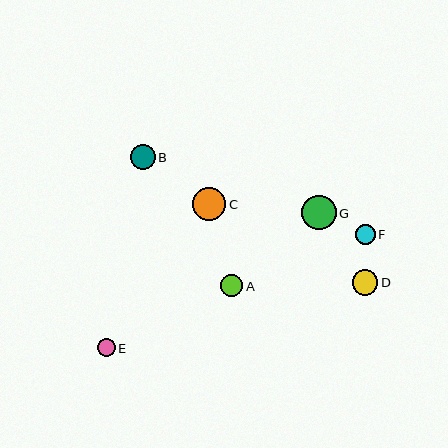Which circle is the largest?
Circle G is the largest with a size of approximately 34 pixels.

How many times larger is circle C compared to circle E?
Circle C is approximately 1.8 times the size of circle E.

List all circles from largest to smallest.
From largest to smallest: G, C, D, B, A, F, E.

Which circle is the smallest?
Circle E is the smallest with a size of approximately 18 pixels.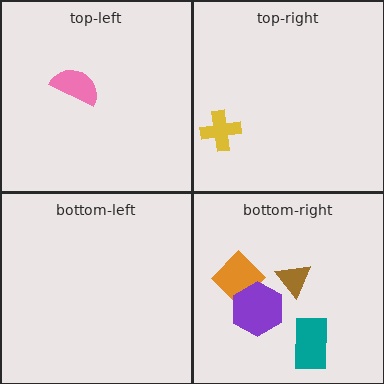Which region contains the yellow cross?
The top-right region.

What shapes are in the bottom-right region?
The orange diamond, the purple hexagon, the brown triangle, the teal rectangle.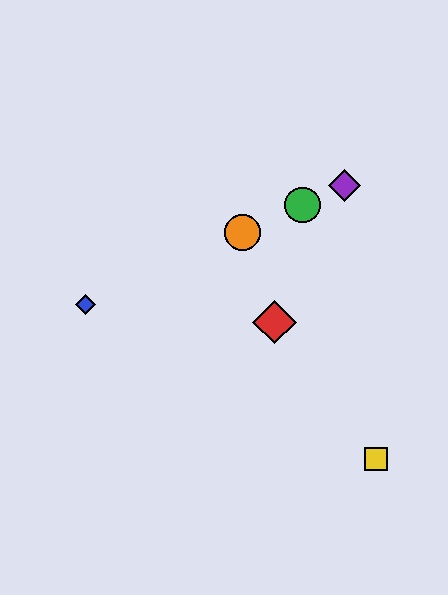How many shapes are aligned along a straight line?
4 shapes (the blue diamond, the green circle, the purple diamond, the orange circle) are aligned along a straight line.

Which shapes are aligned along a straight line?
The blue diamond, the green circle, the purple diamond, the orange circle are aligned along a straight line.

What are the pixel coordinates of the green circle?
The green circle is at (302, 205).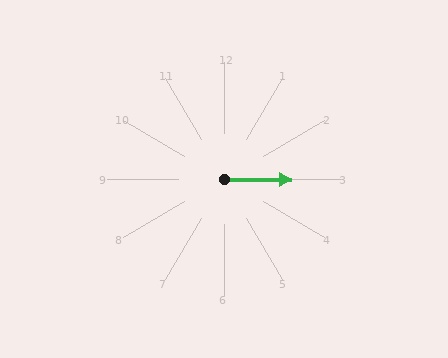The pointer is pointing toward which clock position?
Roughly 3 o'clock.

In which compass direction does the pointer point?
East.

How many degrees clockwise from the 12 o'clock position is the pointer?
Approximately 91 degrees.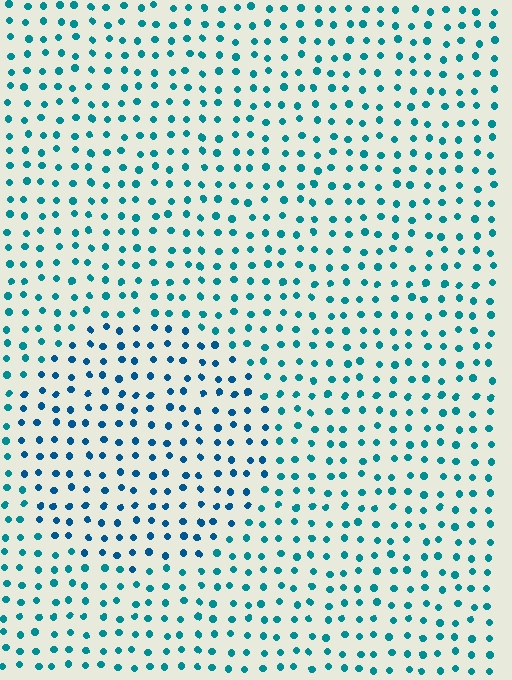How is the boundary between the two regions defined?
The boundary is defined purely by a slight shift in hue (about 23 degrees). Spacing, size, and orientation are identical on both sides.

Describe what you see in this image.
The image is filled with small teal elements in a uniform arrangement. A circle-shaped region is visible where the elements are tinted to a slightly different hue, forming a subtle color boundary.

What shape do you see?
I see a circle.